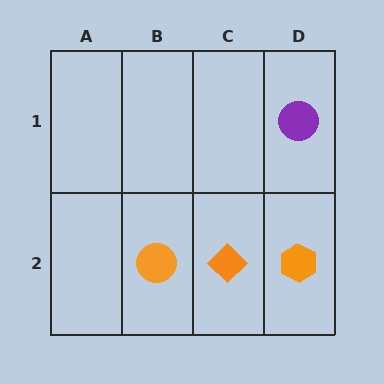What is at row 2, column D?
An orange hexagon.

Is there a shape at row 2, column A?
No, that cell is empty.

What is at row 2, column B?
An orange circle.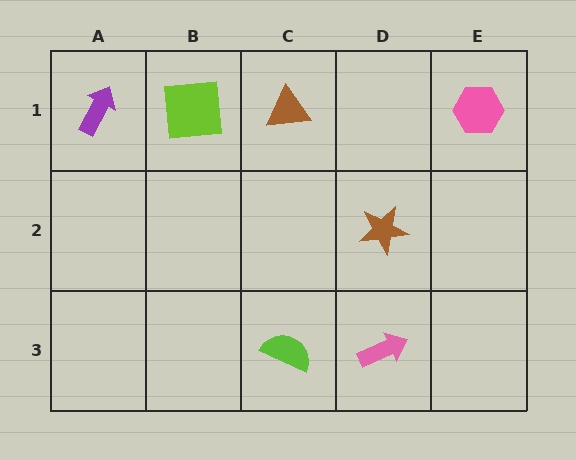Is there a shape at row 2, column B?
No, that cell is empty.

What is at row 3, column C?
A lime semicircle.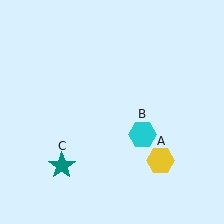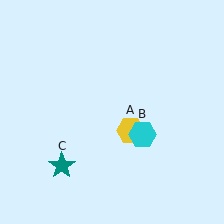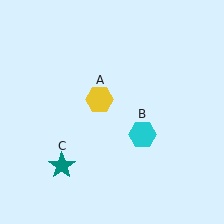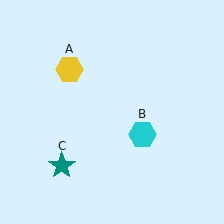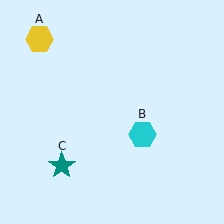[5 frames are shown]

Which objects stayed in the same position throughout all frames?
Cyan hexagon (object B) and teal star (object C) remained stationary.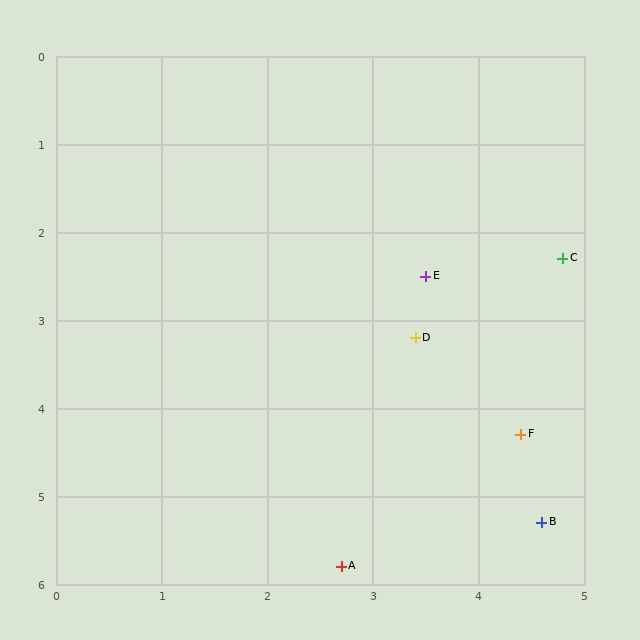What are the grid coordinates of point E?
Point E is at approximately (3.5, 2.5).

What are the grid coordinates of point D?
Point D is at approximately (3.4, 3.2).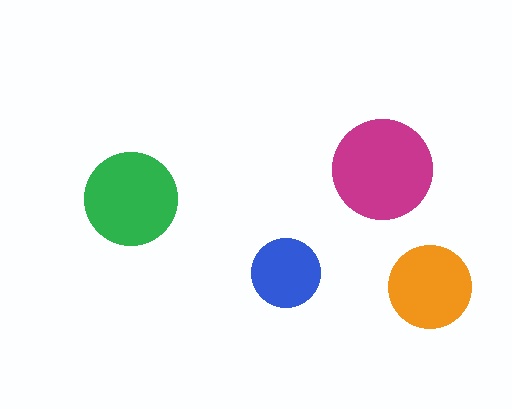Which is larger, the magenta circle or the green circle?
The magenta one.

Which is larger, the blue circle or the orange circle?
The orange one.